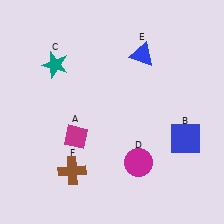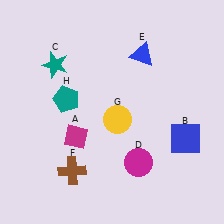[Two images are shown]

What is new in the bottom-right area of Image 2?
A yellow circle (G) was added in the bottom-right area of Image 2.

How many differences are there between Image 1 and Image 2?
There are 2 differences between the two images.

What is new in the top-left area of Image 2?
A teal pentagon (H) was added in the top-left area of Image 2.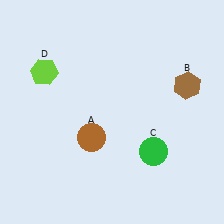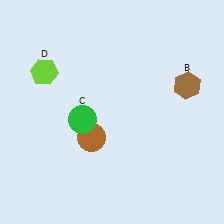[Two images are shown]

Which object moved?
The green circle (C) moved left.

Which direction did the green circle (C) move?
The green circle (C) moved left.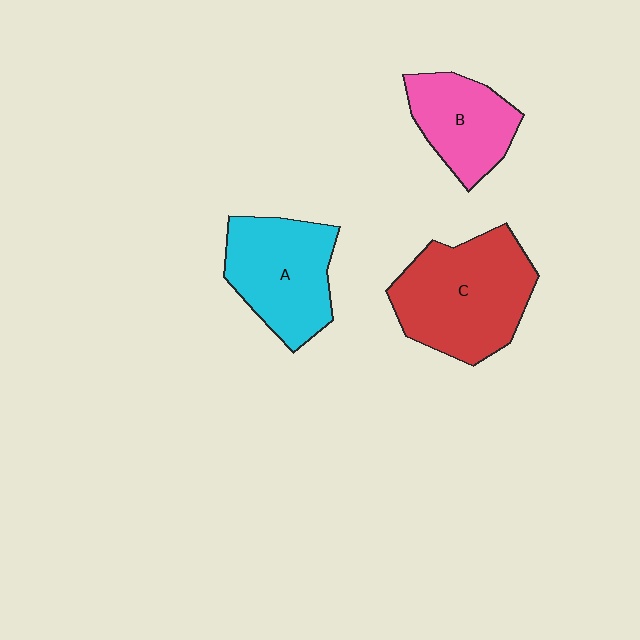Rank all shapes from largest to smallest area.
From largest to smallest: C (red), A (cyan), B (pink).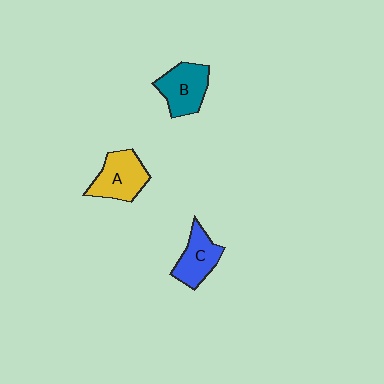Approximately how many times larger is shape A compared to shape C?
Approximately 1.2 times.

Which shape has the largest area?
Shape A (yellow).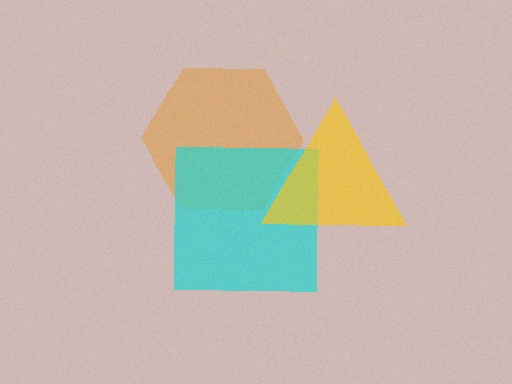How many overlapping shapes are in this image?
There are 3 overlapping shapes in the image.